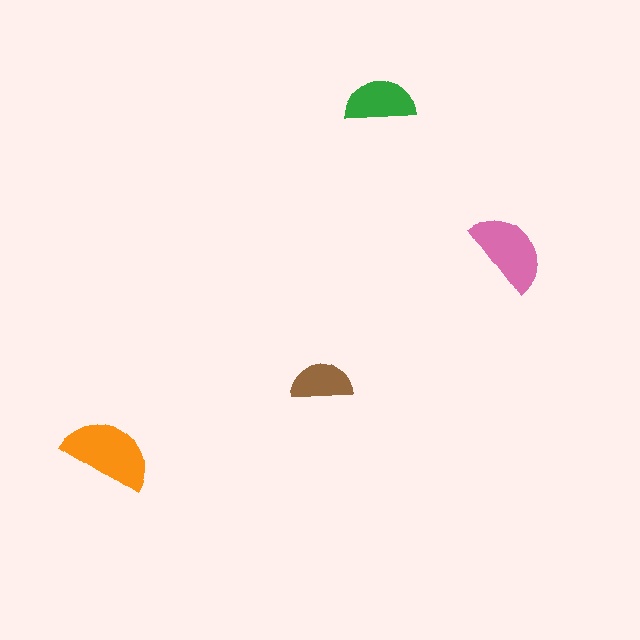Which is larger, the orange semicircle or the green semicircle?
The orange one.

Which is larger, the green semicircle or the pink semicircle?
The pink one.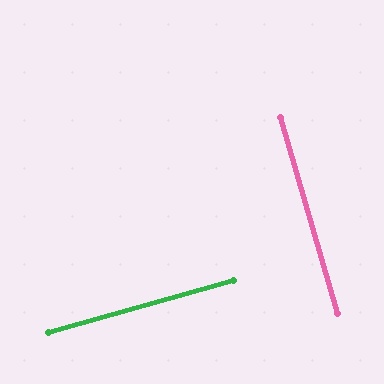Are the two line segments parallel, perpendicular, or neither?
Perpendicular — they meet at approximately 89°.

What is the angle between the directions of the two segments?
Approximately 89 degrees.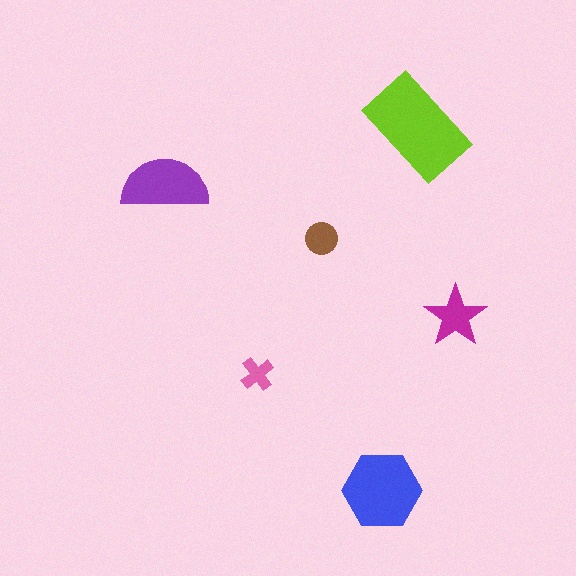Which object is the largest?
The lime rectangle.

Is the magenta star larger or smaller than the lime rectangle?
Smaller.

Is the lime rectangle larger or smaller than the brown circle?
Larger.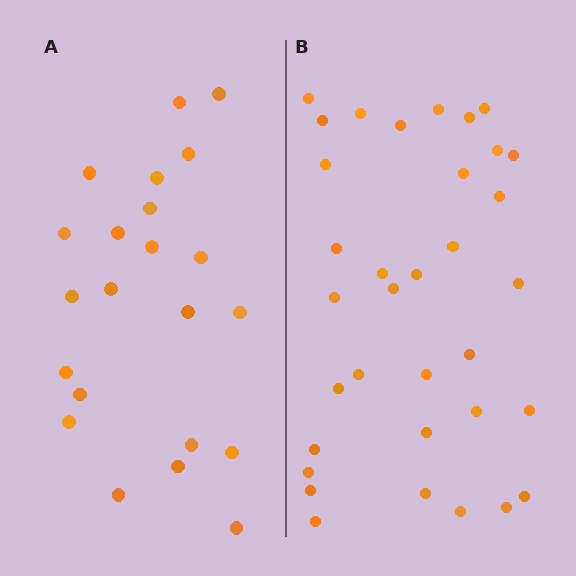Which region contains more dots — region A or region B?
Region B (the right region) has more dots.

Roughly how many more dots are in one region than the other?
Region B has roughly 12 or so more dots than region A.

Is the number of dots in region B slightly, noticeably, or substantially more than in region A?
Region B has substantially more. The ratio is roughly 1.5 to 1.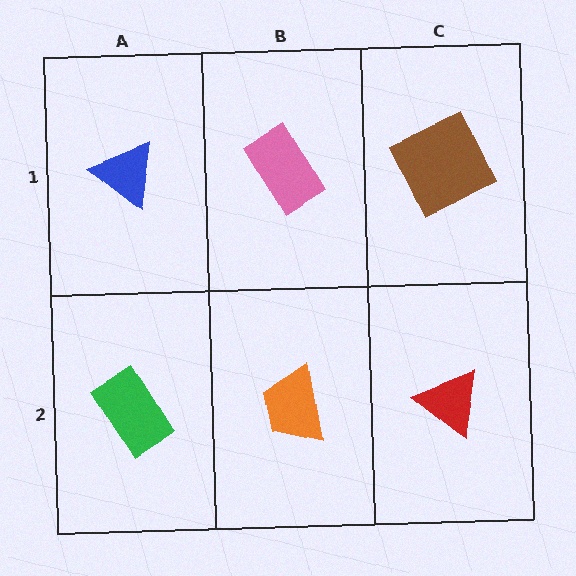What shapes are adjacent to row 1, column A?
A green rectangle (row 2, column A), a pink rectangle (row 1, column B).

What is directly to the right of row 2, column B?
A red triangle.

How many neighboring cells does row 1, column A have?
2.